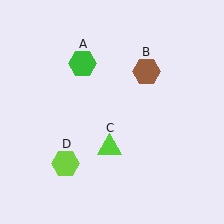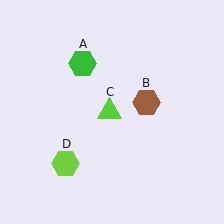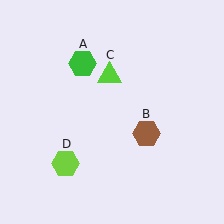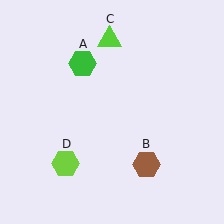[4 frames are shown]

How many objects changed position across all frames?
2 objects changed position: brown hexagon (object B), lime triangle (object C).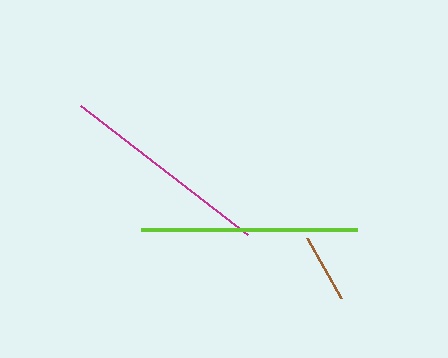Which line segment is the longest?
The lime line is the longest at approximately 216 pixels.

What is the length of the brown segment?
The brown segment is approximately 69 pixels long.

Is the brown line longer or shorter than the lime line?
The lime line is longer than the brown line.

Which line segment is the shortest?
The brown line is the shortest at approximately 69 pixels.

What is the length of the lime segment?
The lime segment is approximately 216 pixels long.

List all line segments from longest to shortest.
From longest to shortest: lime, magenta, brown.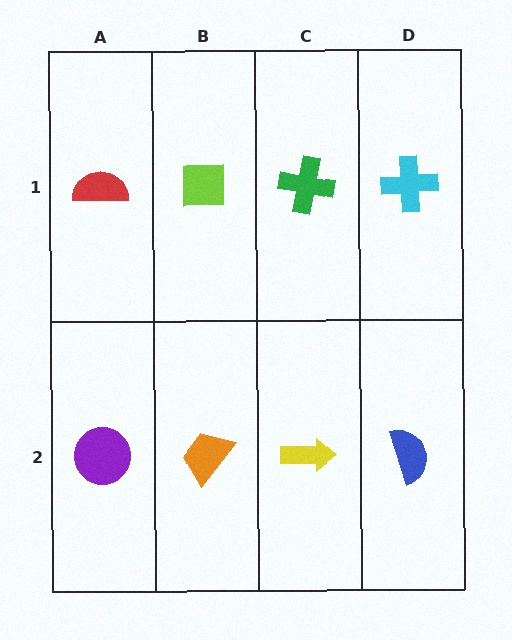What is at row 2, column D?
A blue semicircle.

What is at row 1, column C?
A green cross.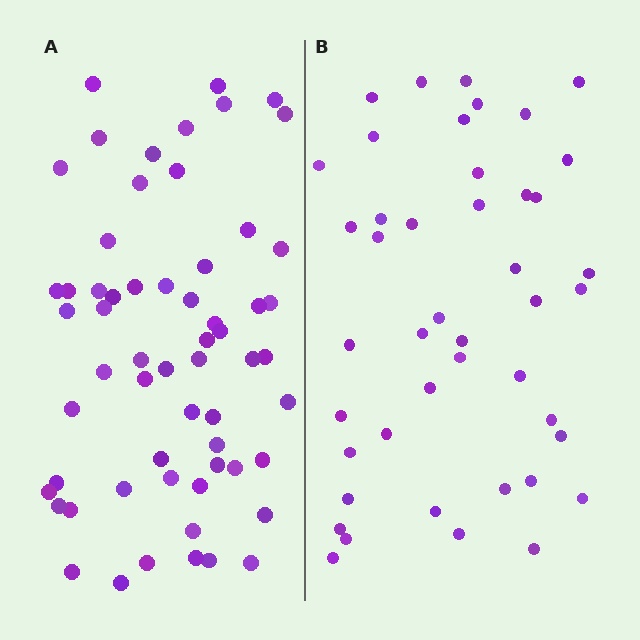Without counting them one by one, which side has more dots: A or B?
Region A (the left region) has more dots.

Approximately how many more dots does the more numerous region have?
Region A has approximately 15 more dots than region B.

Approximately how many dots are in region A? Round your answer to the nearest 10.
About 60 dots.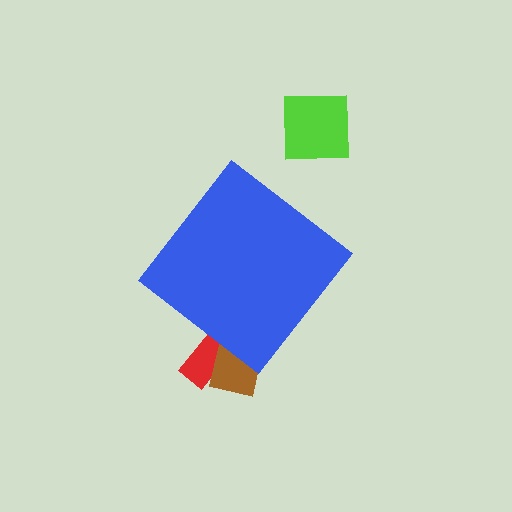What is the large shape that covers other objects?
A blue diamond.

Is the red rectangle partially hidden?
Yes, the red rectangle is partially hidden behind the blue diamond.